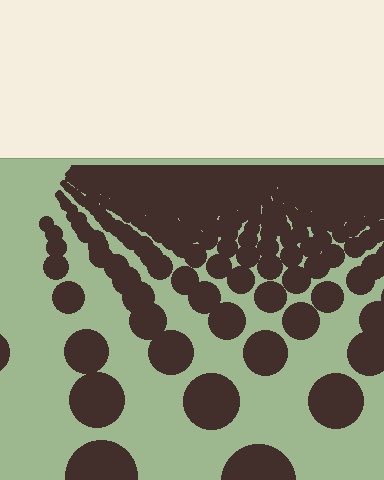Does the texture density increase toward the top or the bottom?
Density increases toward the top.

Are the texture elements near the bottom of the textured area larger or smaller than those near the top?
Larger. Near the bottom, elements are closer to the viewer and appear at a bigger on-screen size.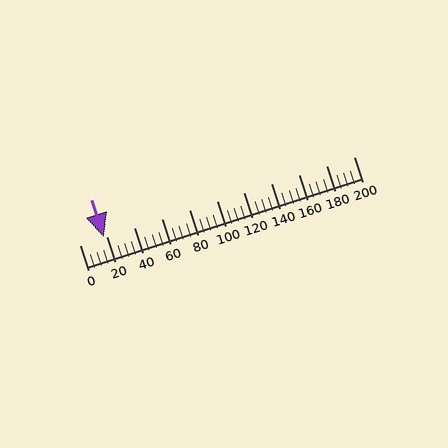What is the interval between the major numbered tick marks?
The major tick marks are spaced 20 units apart.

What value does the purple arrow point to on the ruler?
The purple arrow points to approximately 18.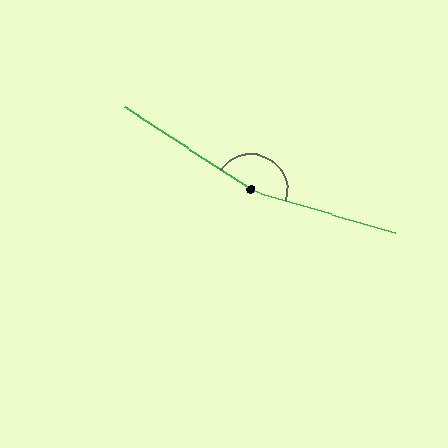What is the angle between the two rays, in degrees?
Approximately 163 degrees.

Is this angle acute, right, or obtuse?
It is obtuse.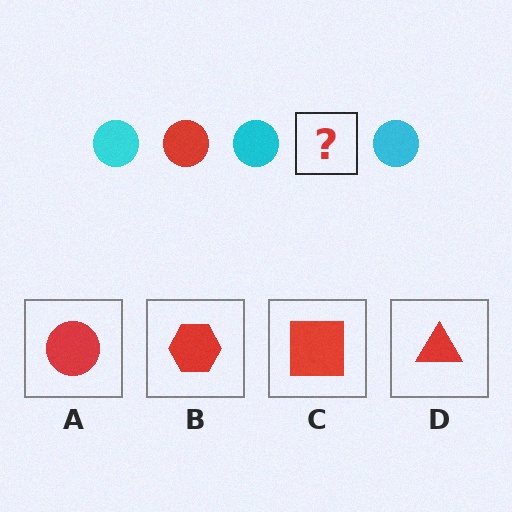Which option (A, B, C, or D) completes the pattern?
A.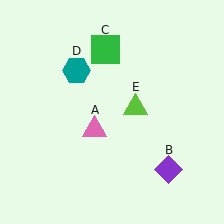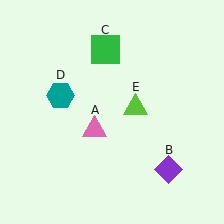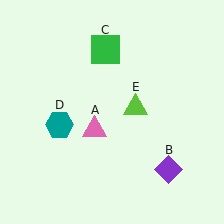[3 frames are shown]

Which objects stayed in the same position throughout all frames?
Pink triangle (object A) and purple diamond (object B) and green square (object C) and lime triangle (object E) remained stationary.